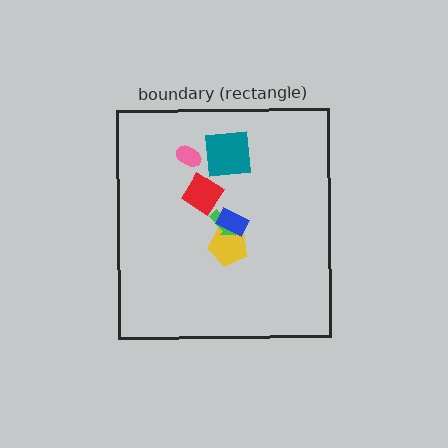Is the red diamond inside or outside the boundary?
Inside.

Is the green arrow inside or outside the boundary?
Inside.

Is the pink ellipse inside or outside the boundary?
Inside.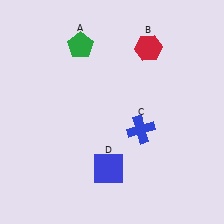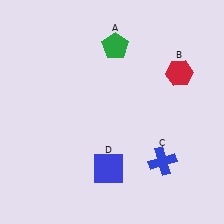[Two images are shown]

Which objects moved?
The objects that moved are: the green pentagon (A), the red hexagon (B), the blue cross (C).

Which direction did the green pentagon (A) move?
The green pentagon (A) moved right.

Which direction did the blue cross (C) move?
The blue cross (C) moved down.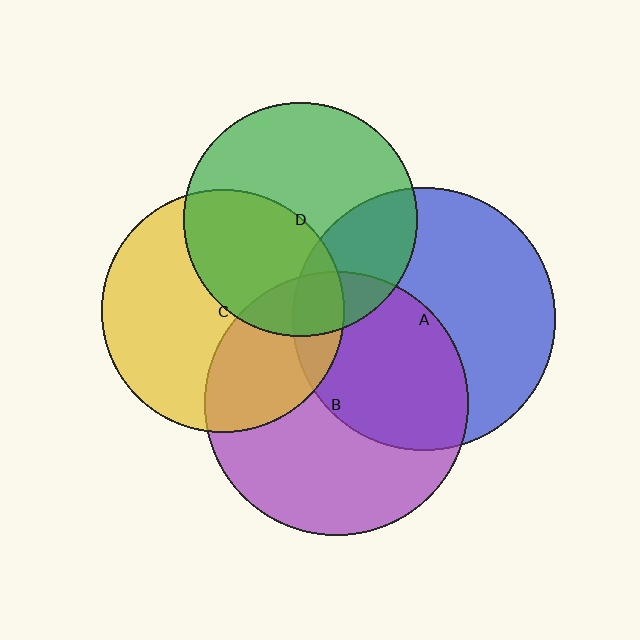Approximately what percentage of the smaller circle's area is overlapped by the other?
Approximately 45%.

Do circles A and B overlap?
Yes.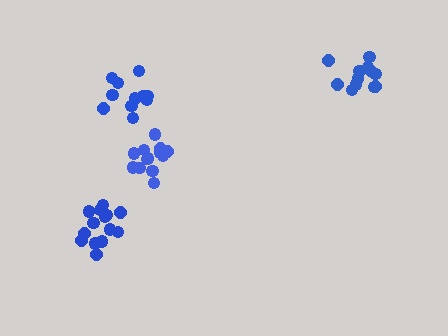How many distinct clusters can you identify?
There are 4 distinct clusters.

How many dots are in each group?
Group 1: 14 dots, Group 2: 11 dots, Group 3: 13 dots, Group 4: 12 dots (50 total).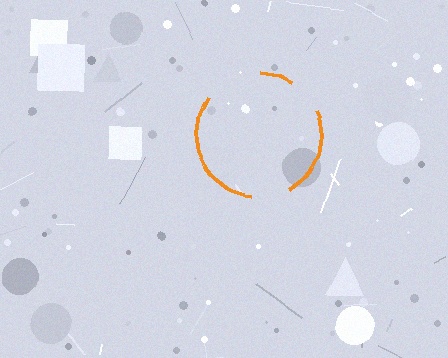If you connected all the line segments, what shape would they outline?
They would outline a circle.